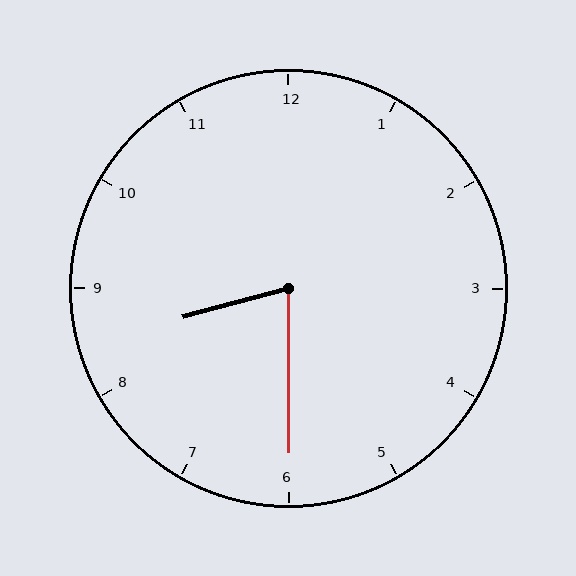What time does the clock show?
8:30.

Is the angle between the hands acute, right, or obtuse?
It is acute.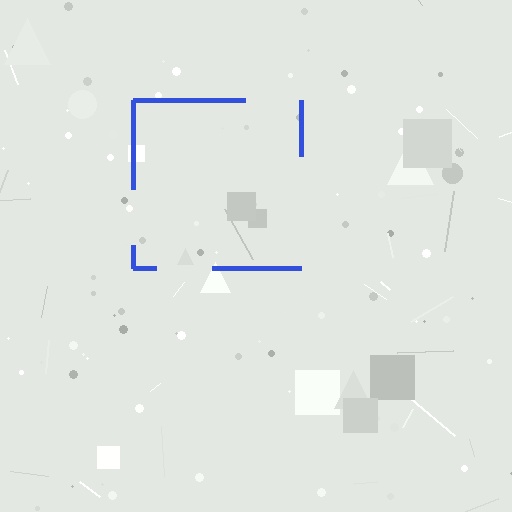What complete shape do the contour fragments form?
The contour fragments form a square.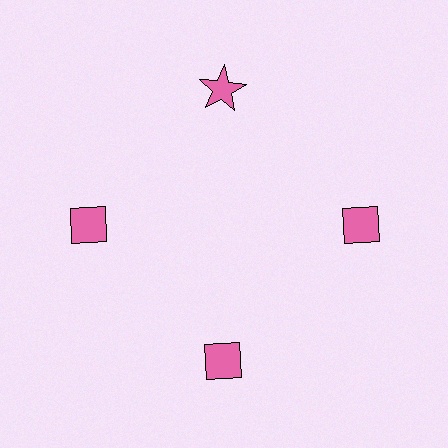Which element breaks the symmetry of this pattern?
The pink star at roughly the 12 o'clock position breaks the symmetry. All other shapes are pink diamonds.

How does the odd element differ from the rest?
It has a different shape: star instead of diamond.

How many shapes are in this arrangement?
There are 4 shapes arranged in a ring pattern.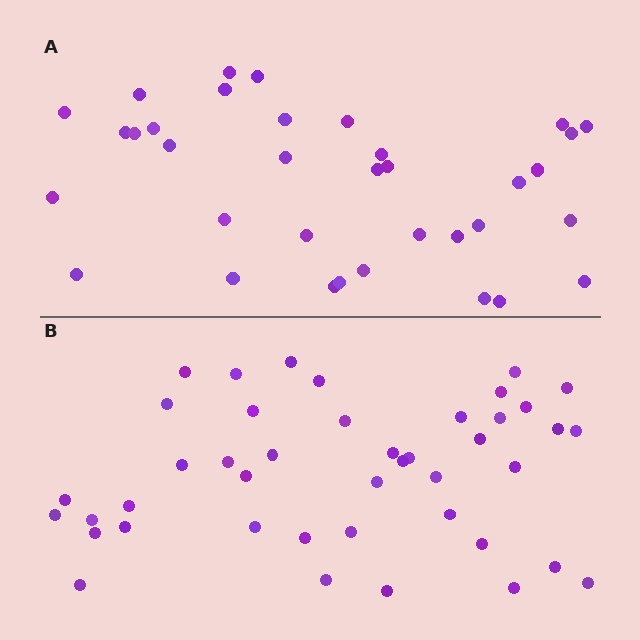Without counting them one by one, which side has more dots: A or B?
Region B (the bottom region) has more dots.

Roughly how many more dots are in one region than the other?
Region B has roughly 8 or so more dots than region A.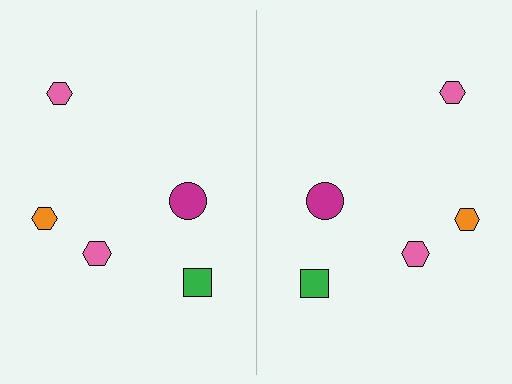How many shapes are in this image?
There are 10 shapes in this image.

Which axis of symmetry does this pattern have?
The pattern has a vertical axis of symmetry running through the center of the image.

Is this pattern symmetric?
Yes, this pattern has bilateral (reflection) symmetry.